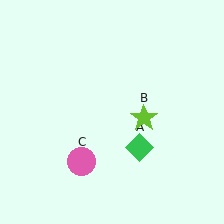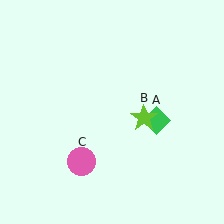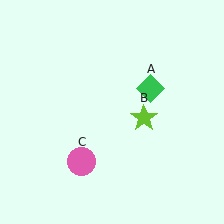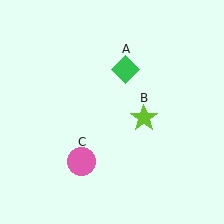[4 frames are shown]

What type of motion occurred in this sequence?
The green diamond (object A) rotated counterclockwise around the center of the scene.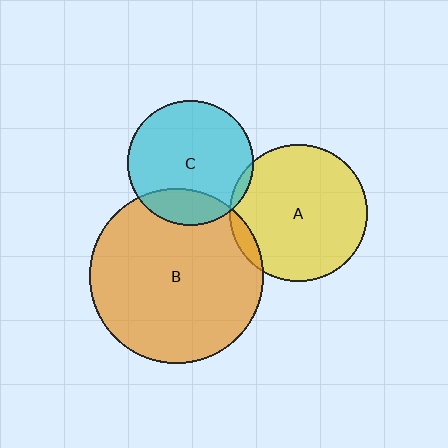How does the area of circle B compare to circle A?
Approximately 1.6 times.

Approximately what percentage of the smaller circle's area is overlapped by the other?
Approximately 5%.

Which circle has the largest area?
Circle B (orange).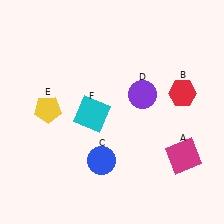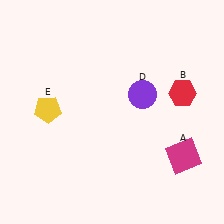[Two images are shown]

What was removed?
The cyan square (F), the blue circle (C) were removed in Image 2.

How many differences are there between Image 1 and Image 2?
There are 2 differences between the two images.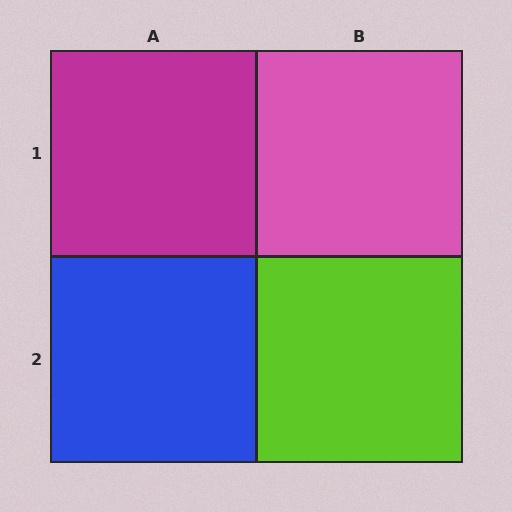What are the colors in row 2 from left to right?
Blue, lime.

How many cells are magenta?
1 cell is magenta.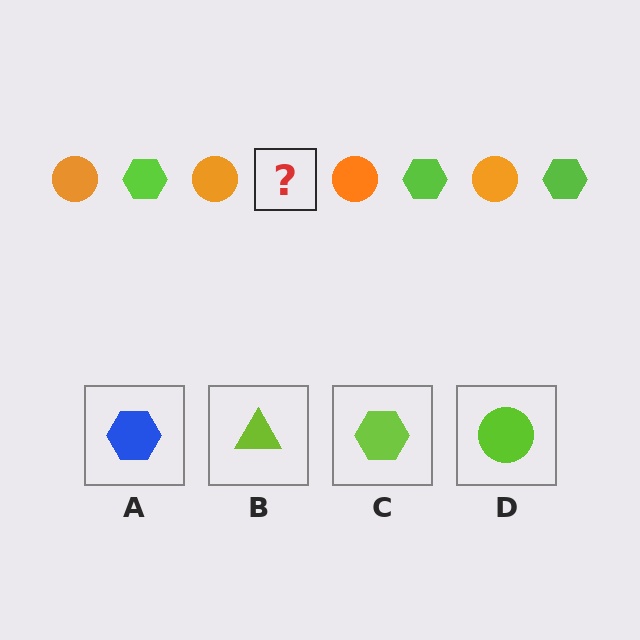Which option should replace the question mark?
Option C.